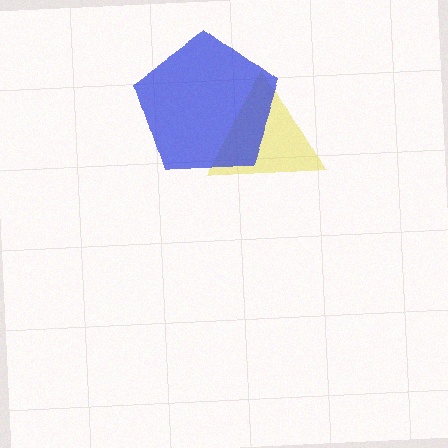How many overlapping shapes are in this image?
There are 2 overlapping shapes in the image.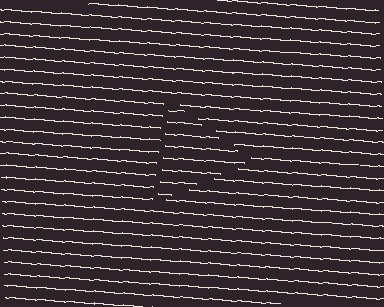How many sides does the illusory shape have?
3 sides — the line-ends trace a triangle.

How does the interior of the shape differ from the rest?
The interior of the shape contains the same grating, shifted by half a period — the contour is defined by the phase discontinuity where line-ends from the inner and outer gratings abut.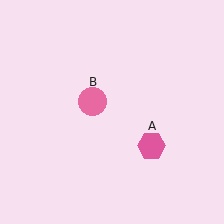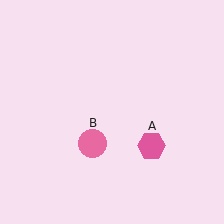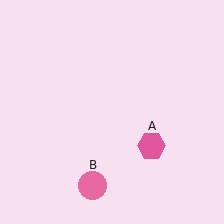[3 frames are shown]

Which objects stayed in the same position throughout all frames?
Pink hexagon (object A) remained stationary.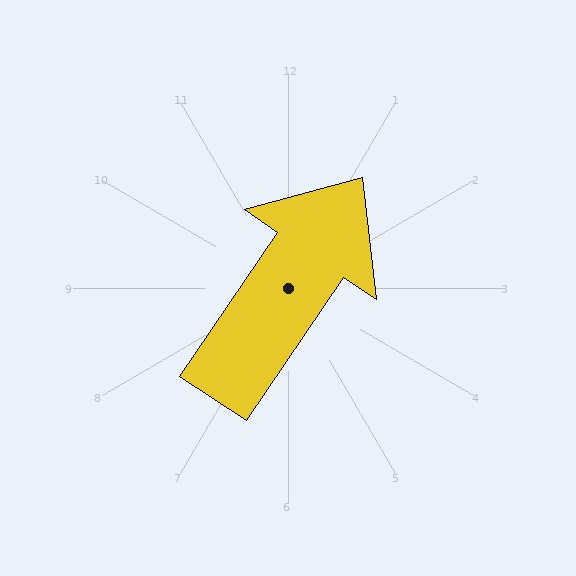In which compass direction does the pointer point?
Northeast.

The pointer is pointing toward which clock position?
Roughly 1 o'clock.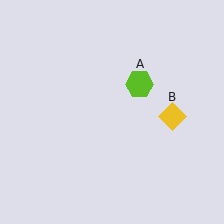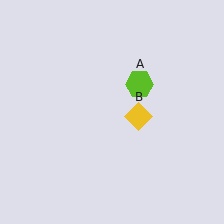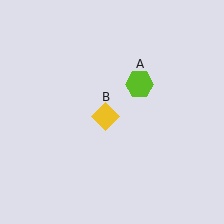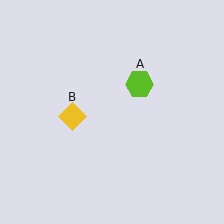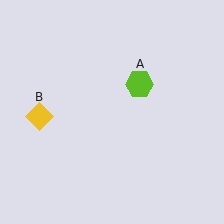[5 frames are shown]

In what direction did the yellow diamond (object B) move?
The yellow diamond (object B) moved left.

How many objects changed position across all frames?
1 object changed position: yellow diamond (object B).